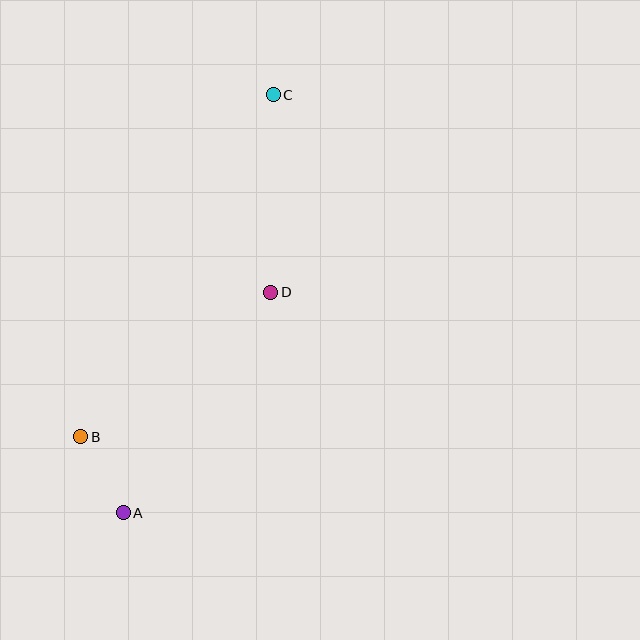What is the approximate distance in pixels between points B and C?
The distance between B and C is approximately 392 pixels.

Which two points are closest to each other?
Points A and B are closest to each other.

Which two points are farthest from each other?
Points A and C are farthest from each other.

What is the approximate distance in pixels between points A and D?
The distance between A and D is approximately 265 pixels.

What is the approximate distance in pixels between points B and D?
The distance between B and D is approximately 239 pixels.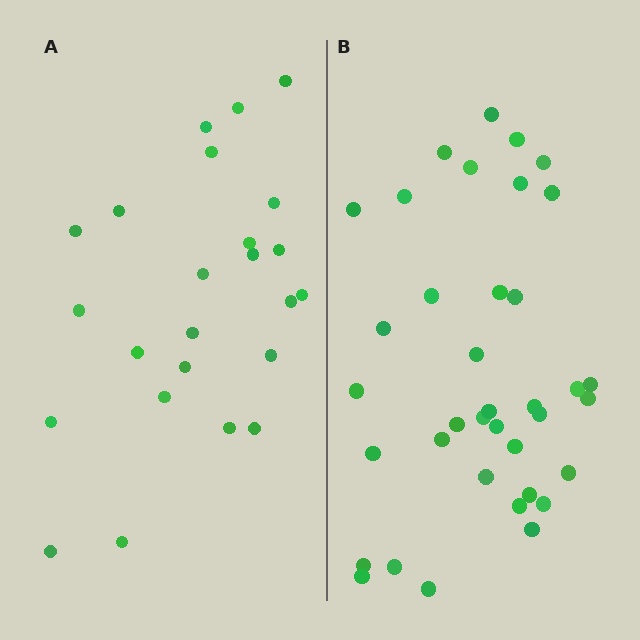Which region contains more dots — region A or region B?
Region B (the right region) has more dots.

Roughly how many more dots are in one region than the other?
Region B has approximately 15 more dots than region A.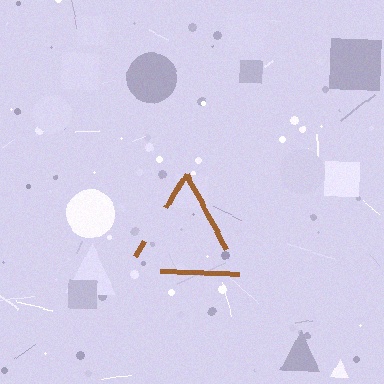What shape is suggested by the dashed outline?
The dashed outline suggests a triangle.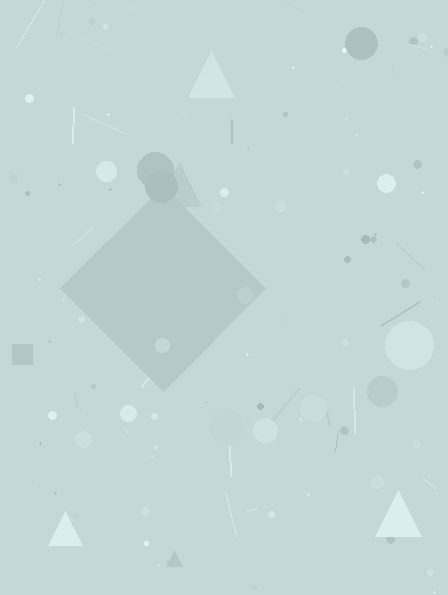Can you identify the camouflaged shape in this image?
The camouflaged shape is a diamond.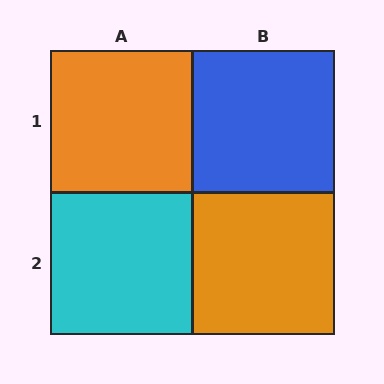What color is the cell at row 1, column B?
Blue.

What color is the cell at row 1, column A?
Orange.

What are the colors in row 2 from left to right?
Cyan, orange.